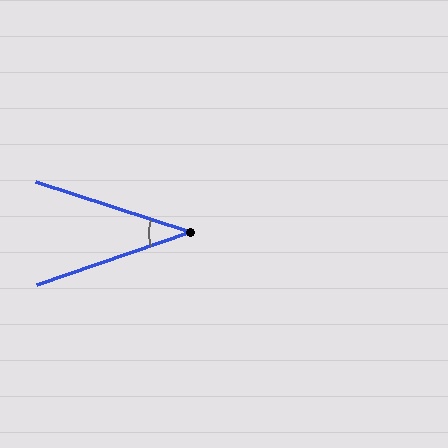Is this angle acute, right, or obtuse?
It is acute.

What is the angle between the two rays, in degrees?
Approximately 37 degrees.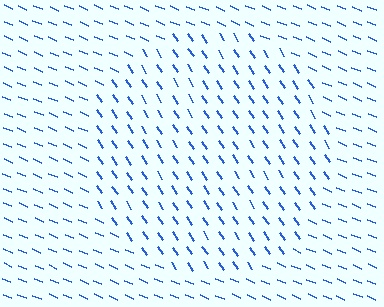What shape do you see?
I see a circle.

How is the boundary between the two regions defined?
The boundary is defined purely by a change in line orientation (approximately 34 degrees difference). All lines are the same color and thickness.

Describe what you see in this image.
The image is filled with small blue line segments. A circle region in the image has lines oriented differently from the surrounding lines, creating a visible texture boundary.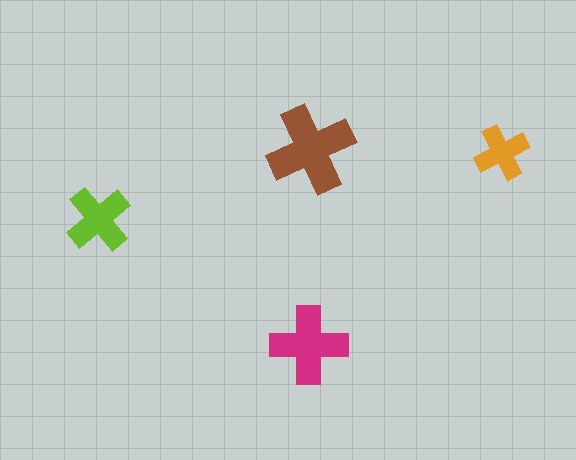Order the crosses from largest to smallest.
the brown one, the magenta one, the lime one, the orange one.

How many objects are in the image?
There are 4 objects in the image.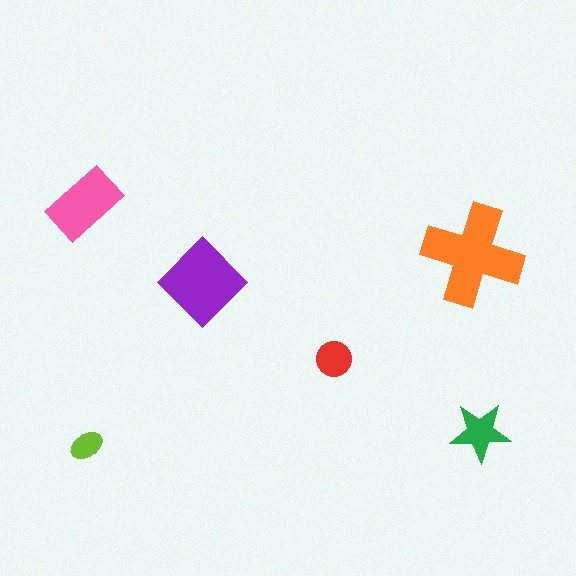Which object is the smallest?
The lime ellipse.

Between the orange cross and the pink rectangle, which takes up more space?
The orange cross.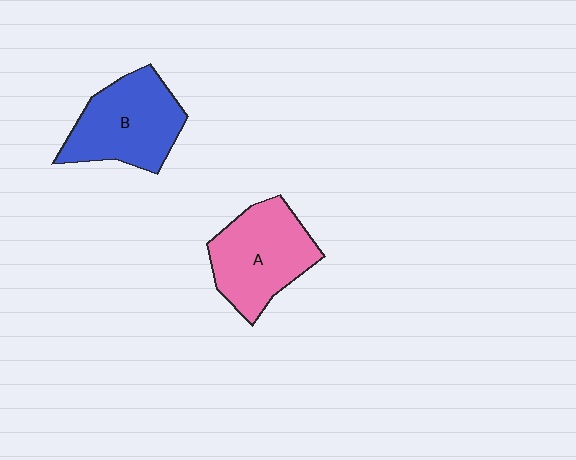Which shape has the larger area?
Shape A (pink).